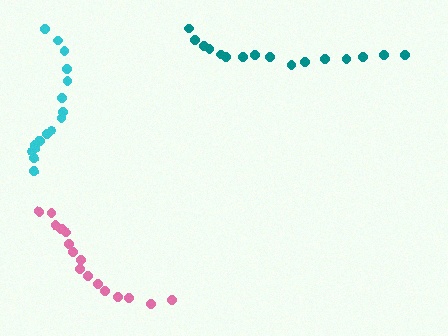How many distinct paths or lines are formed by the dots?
There are 3 distinct paths.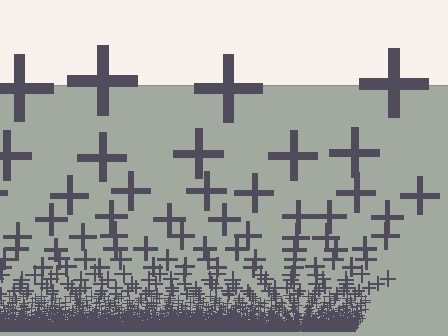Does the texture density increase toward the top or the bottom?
Density increases toward the bottom.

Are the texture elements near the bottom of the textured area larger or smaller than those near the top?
Smaller. The gradient is inverted — elements near the bottom are smaller and denser.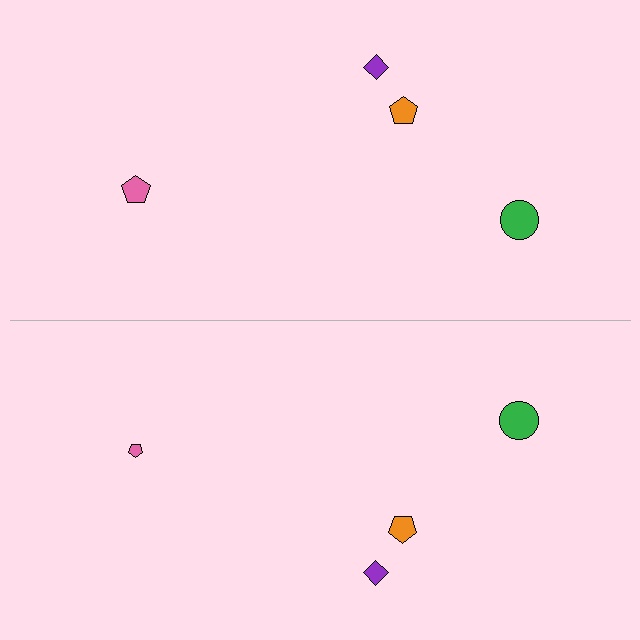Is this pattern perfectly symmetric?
No, the pattern is not perfectly symmetric. The pink pentagon on the bottom side has a different size than its mirror counterpart.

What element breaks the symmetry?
The pink pentagon on the bottom side has a different size than its mirror counterpart.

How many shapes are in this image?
There are 8 shapes in this image.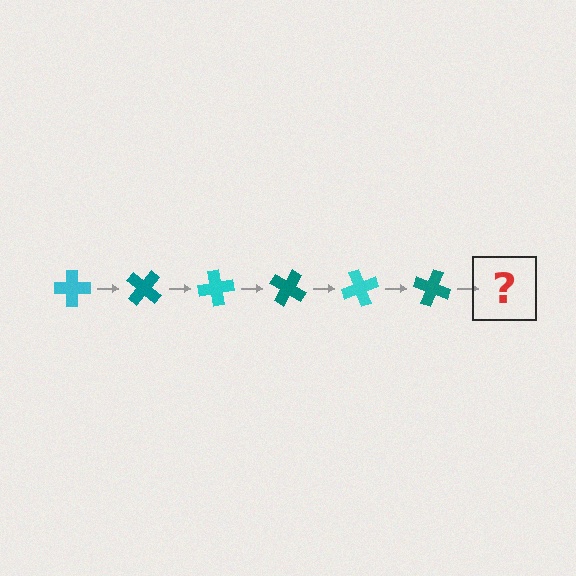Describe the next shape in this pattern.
It should be a cyan cross, rotated 240 degrees from the start.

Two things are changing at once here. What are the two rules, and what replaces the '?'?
The two rules are that it rotates 40 degrees each step and the color cycles through cyan and teal. The '?' should be a cyan cross, rotated 240 degrees from the start.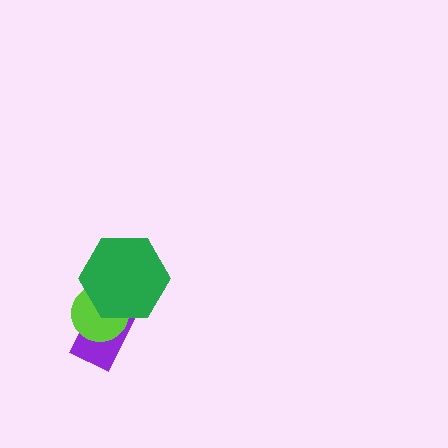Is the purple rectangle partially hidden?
Yes, it is partially covered by another shape.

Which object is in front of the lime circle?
The green hexagon is in front of the lime circle.